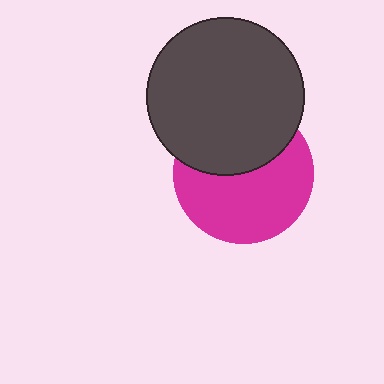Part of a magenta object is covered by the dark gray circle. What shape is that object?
It is a circle.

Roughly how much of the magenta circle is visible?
About half of it is visible (roughly 59%).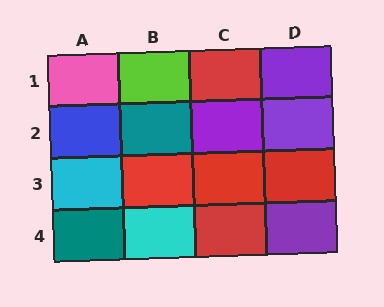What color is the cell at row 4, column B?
Cyan.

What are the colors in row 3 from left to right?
Cyan, red, red, red.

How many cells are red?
5 cells are red.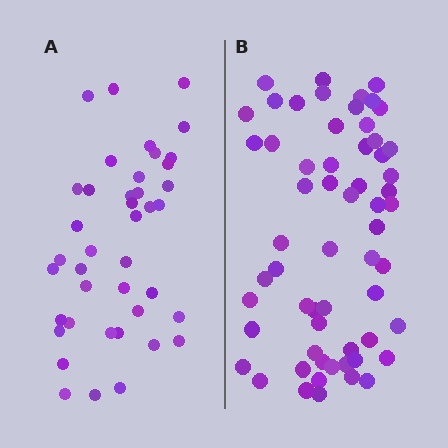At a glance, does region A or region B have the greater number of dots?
Region B (the right region) has more dots.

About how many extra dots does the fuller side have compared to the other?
Region B has approximately 20 more dots than region A.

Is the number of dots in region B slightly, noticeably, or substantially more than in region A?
Region B has substantially more. The ratio is roughly 1.5 to 1.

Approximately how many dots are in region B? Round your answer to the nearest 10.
About 60 dots.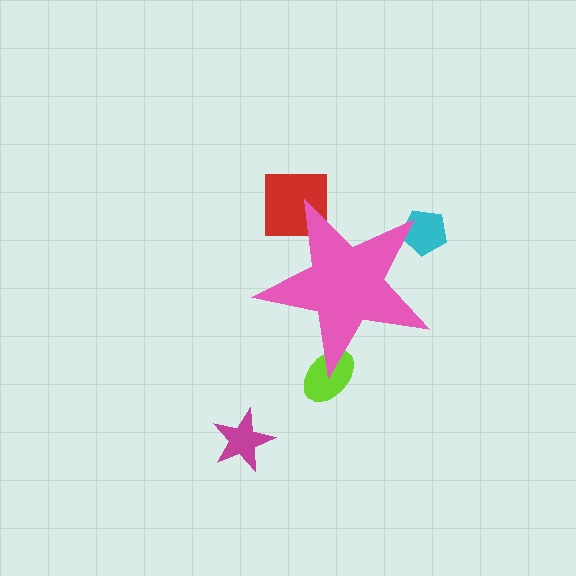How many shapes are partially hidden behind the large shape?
3 shapes are partially hidden.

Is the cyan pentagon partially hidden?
Yes, the cyan pentagon is partially hidden behind the pink star.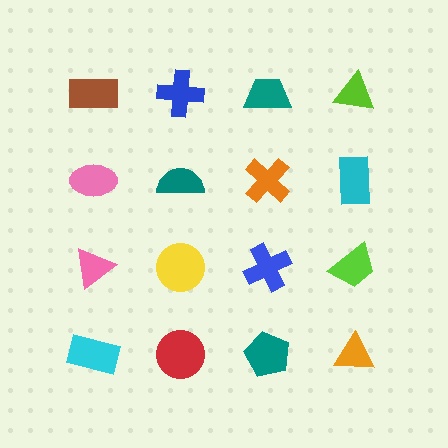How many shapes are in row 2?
4 shapes.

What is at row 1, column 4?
A lime triangle.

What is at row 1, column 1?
A brown rectangle.